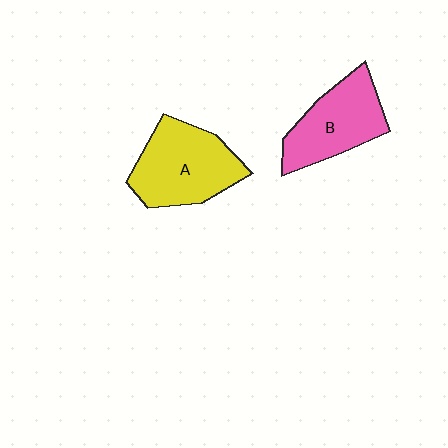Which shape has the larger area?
Shape A (yellow).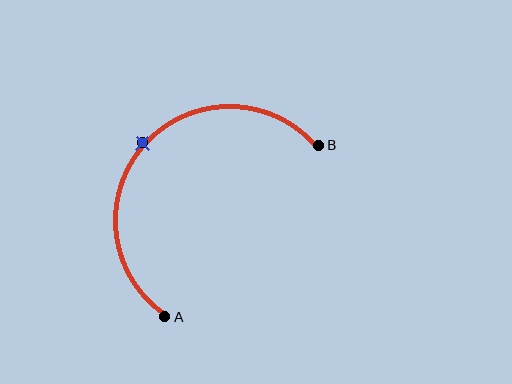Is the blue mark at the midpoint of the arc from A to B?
Yes. The blue mark lies on the arc at equal arc-length from both A and B — it is the arc midpoint.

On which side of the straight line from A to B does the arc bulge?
The arc bulges above and to the left of the straight line connecting A and B.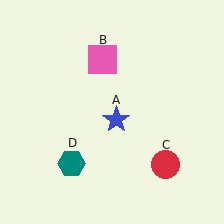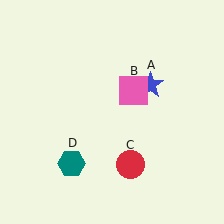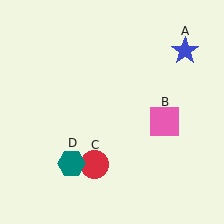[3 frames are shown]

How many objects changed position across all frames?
3 objects changed position: blue star (object A), pink square (object B), red circle (object C).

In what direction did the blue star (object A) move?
The blue star (object A) moved up and to the right.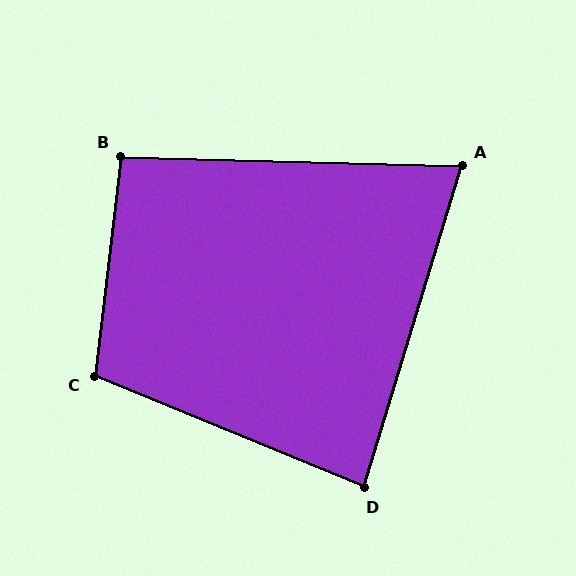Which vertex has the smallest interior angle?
A, at approximately 75 degrees.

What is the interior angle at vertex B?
Approximately 95 degrees (obtuse).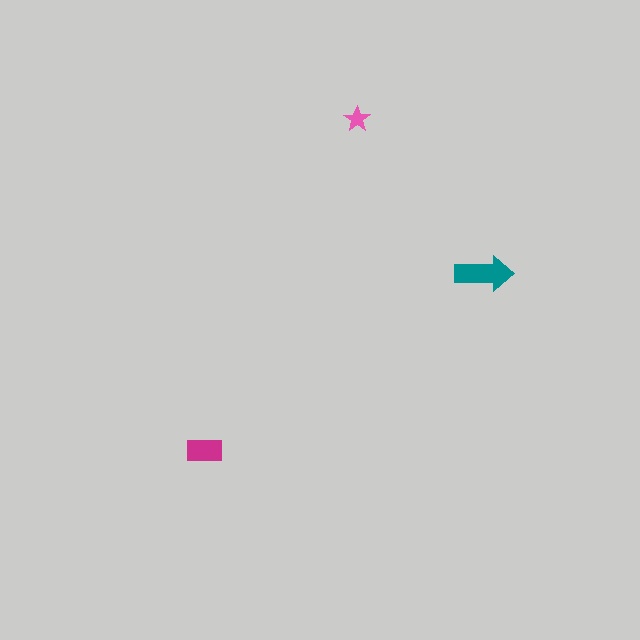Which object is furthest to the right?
The teal arrow is rightmost.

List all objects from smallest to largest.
The pink star, the magenta rectangle, the teal arrow.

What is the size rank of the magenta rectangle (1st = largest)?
2nd.